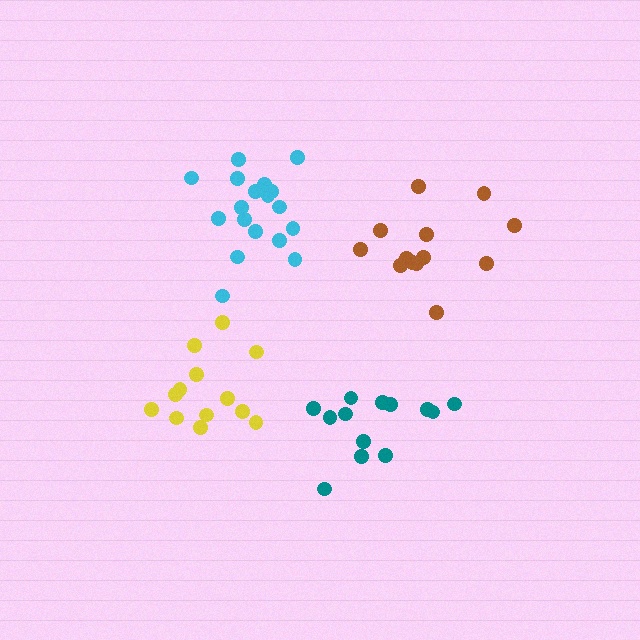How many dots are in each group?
Group 1: 18 dots, Group 2: 13 dots, Group 3: 13 dots, Group 4: 13 dots (57 total).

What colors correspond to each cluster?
The clusters are colored: cyan, teal, brown, yellow.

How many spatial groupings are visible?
There are 4 spatial groupings.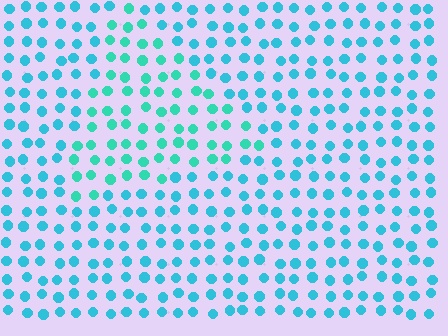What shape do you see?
I see a triangle.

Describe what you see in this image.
The image is filled with small cyan elements in a uniform arrangement. A triangle-shaped region is visible where the elements are tinted to a slightly different hue, forming a subtle color boundary.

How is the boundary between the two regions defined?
The boundary is defined purely by a slight shift in hue (about 24 degrees). Spacing, size, and orientation are identical on both sides.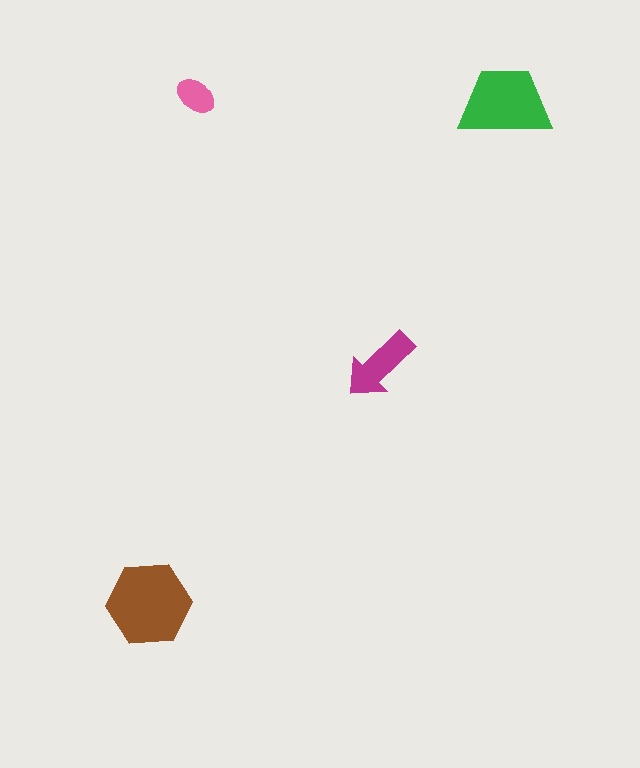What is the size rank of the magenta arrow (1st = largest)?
3rd.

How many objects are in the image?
There are 4 objects in the image.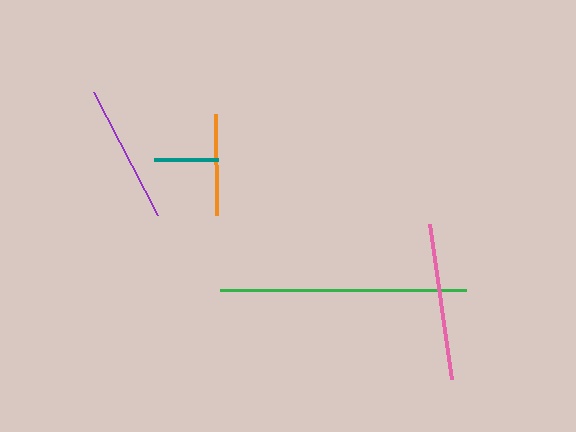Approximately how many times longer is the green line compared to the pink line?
The green line is approximately 1.6 times the length of the pink line.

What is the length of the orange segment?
The orange segment is approximately 102 pixels long.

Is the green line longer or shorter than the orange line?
The green line is longer than the orange line.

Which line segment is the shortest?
The teal line is the shortest at approximately 64 pixels.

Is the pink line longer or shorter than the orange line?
The pink line is longer than the orange line.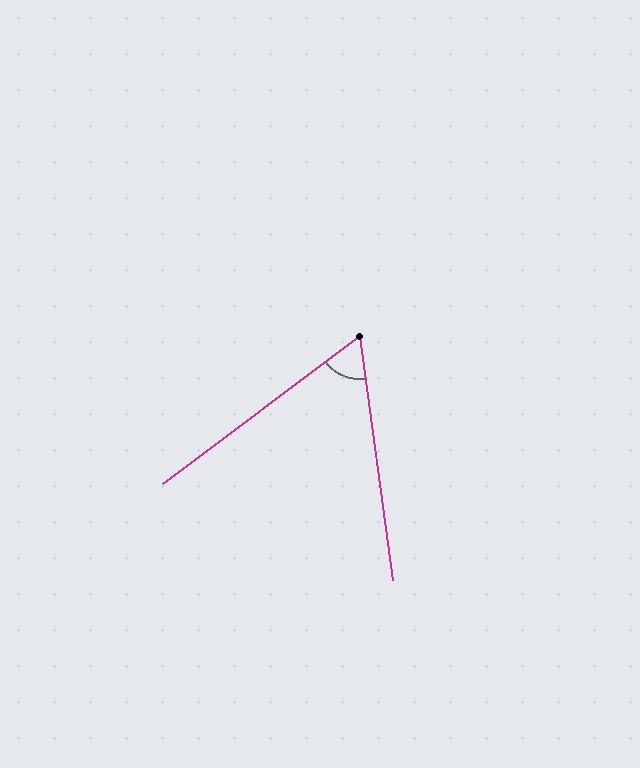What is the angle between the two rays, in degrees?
Approximately 61 degrees.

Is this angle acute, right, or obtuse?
It is acute.